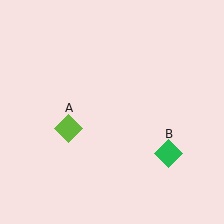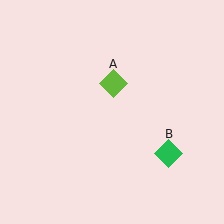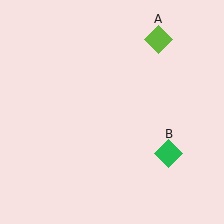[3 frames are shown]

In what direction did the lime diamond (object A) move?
The lime diamond (object A) moved up and to the right.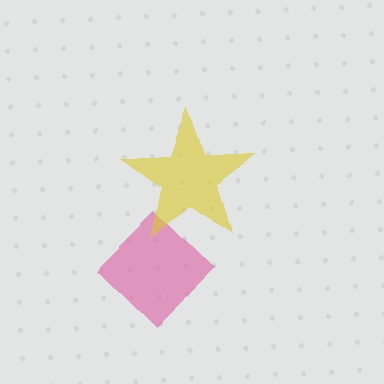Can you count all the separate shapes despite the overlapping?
Yes, there are 2 separate shapes.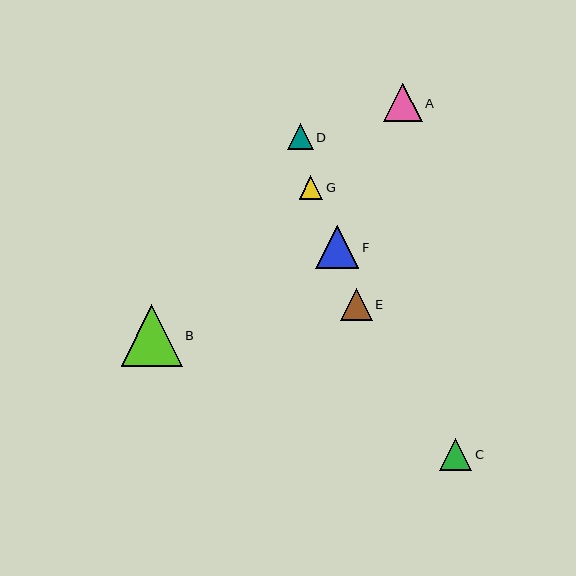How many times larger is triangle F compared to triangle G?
Triangle F is approximately 1.8 times the size of triangle G.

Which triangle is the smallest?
Triangle G is the smallest with a size of approximately 24 pixels.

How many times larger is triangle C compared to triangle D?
Triangle C is approximately 1.2 times the size of triangle D.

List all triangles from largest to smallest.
From largest to smallest: B, F, A, E, C, D, G.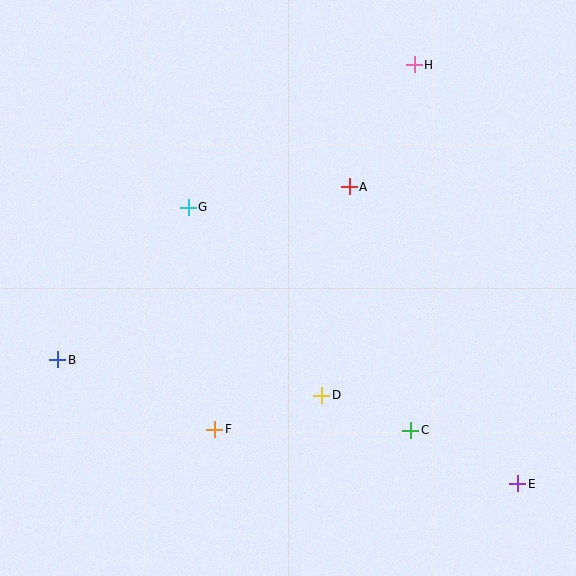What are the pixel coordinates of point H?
Point H is at (414, 65).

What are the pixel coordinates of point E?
Point E is at (518, 484).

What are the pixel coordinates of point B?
Point B is at (58, 360).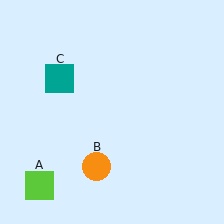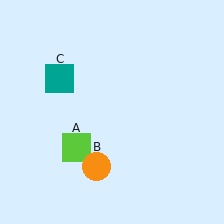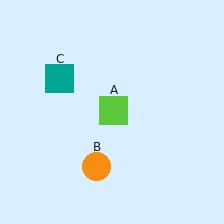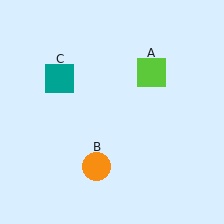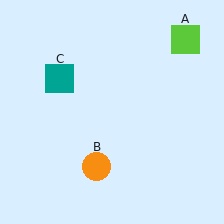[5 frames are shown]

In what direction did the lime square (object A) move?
The lime square (object A) moved up and to the right.